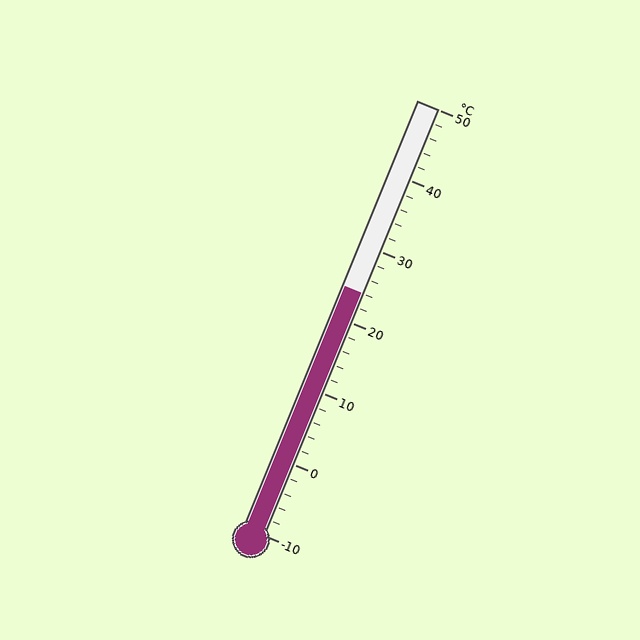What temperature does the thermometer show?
The thermometer shows approximately 24°C.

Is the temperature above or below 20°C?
The temperature is above 20°C.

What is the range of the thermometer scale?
The thermometer scale ranges from -10°C to 50°C.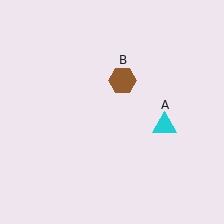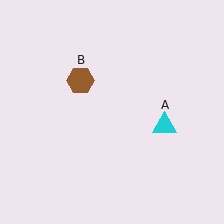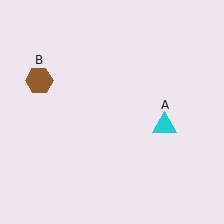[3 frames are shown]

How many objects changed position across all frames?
1 object changed position: brown hexagon (object B).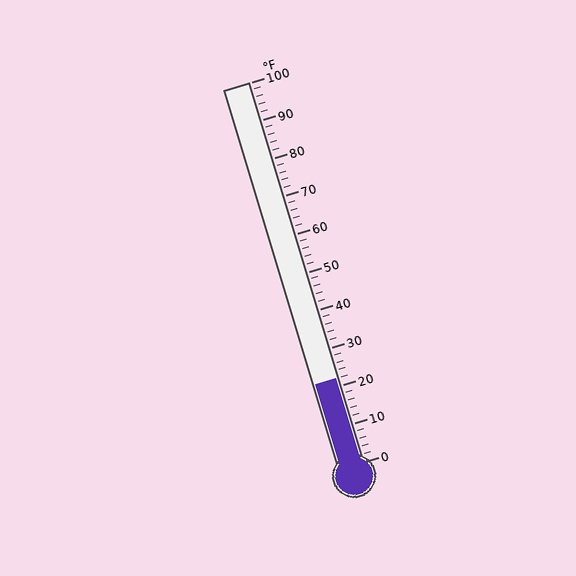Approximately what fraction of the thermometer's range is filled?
The thermometer is filled to approximately 20% of its range.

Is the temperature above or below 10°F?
The temperature is above 10°F.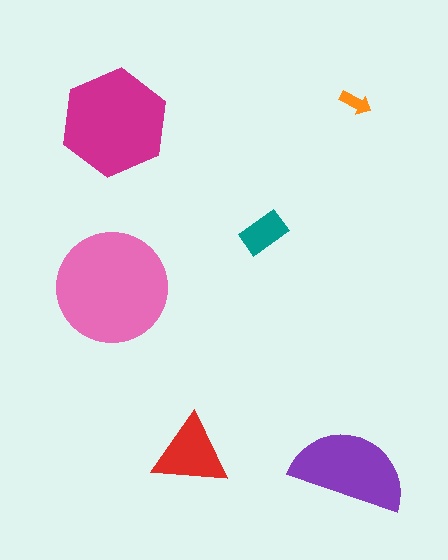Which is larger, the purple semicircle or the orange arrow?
The purple semicircle.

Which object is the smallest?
The orange arrow.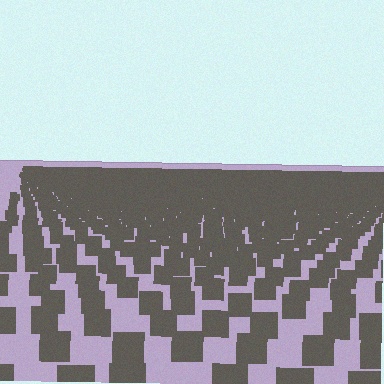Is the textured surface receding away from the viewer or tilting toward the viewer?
The surface is receding away from the viewer. Texture elements get smaller and denser toward the top.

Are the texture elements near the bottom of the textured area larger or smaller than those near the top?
Larger. Near the bottom, elements are closer to the viewer and appear at a bigger on-screen size.